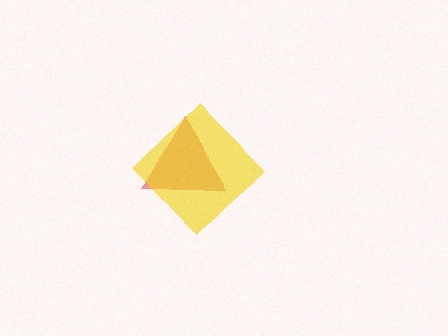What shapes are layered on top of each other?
The layered shapes are: a red triangle, a yellow diamond.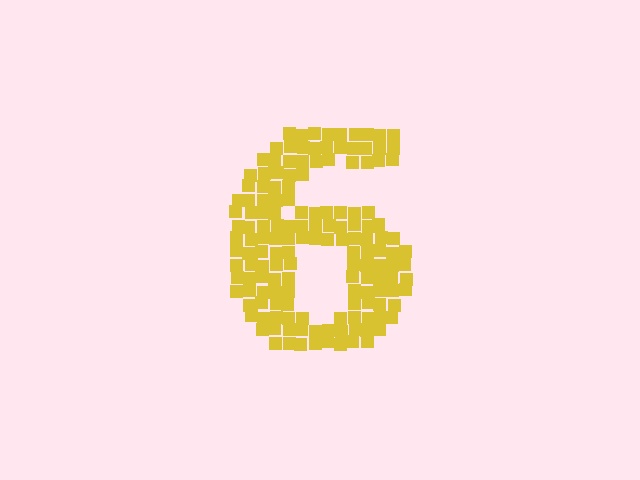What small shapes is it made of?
It is made of small squares.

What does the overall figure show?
The overall figure shows the digit 6.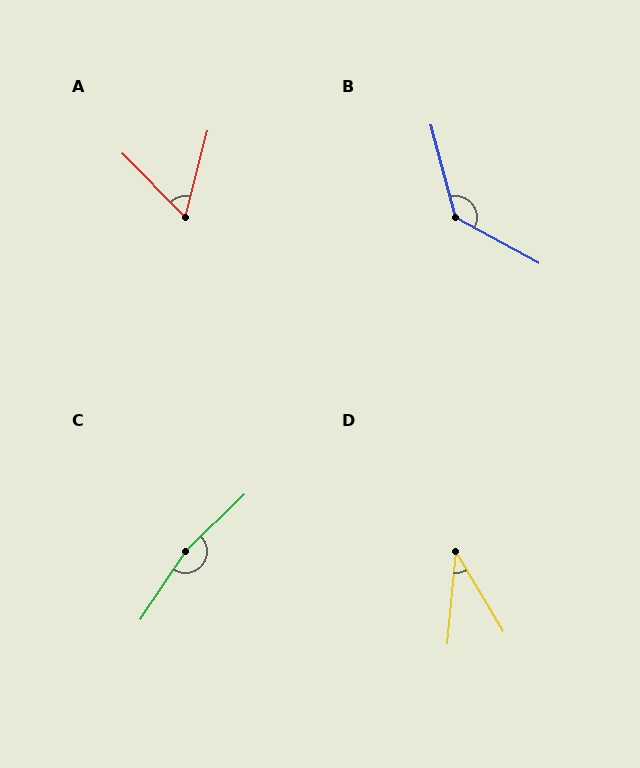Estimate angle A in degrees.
Approximately 59 degrees.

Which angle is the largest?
C, at approximately 168 degrees.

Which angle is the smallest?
D, at approximately 36 degrees.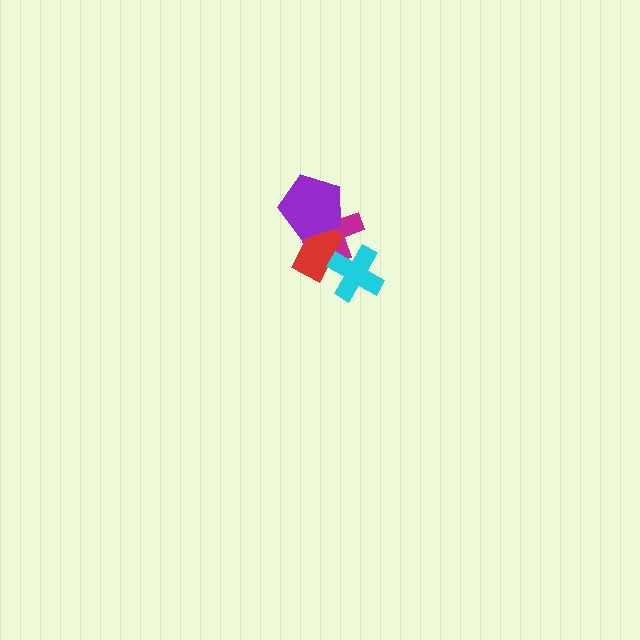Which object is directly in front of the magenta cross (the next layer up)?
The red rectangle is directly in front of the magenta cross.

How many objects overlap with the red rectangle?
3 objects overlap with the red rectangle.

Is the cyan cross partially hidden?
No, no other shape covers it.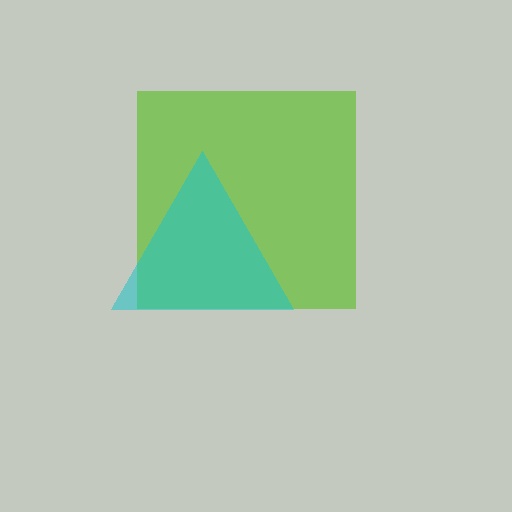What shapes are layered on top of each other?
The layered shapes are: a lime square, a cyan triangle.